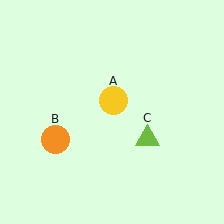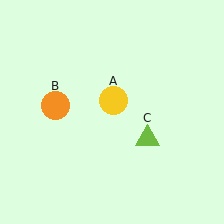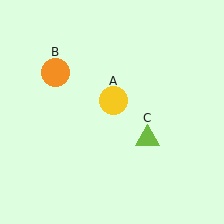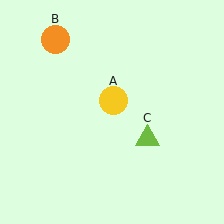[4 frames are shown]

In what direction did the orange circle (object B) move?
The orange circle (object B) moved up.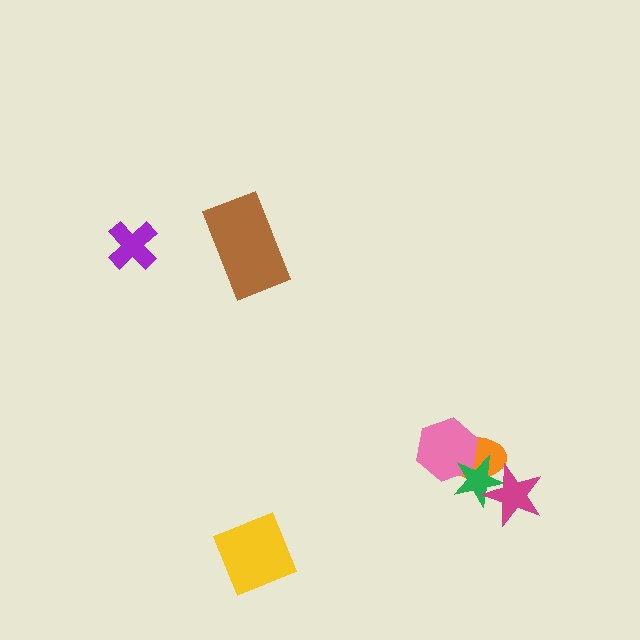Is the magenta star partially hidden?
No, no other shape covers it.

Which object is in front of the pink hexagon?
The green star is in front of the pink hexagon.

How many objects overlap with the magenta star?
2 objects overlap with the magenta star.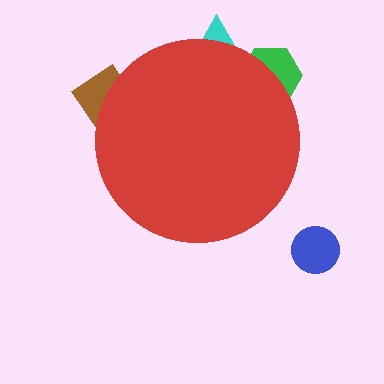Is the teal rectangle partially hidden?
Yes, the teal rectangle is partially hidden behind the red circle.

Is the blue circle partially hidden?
No, the blue circle is fully visible.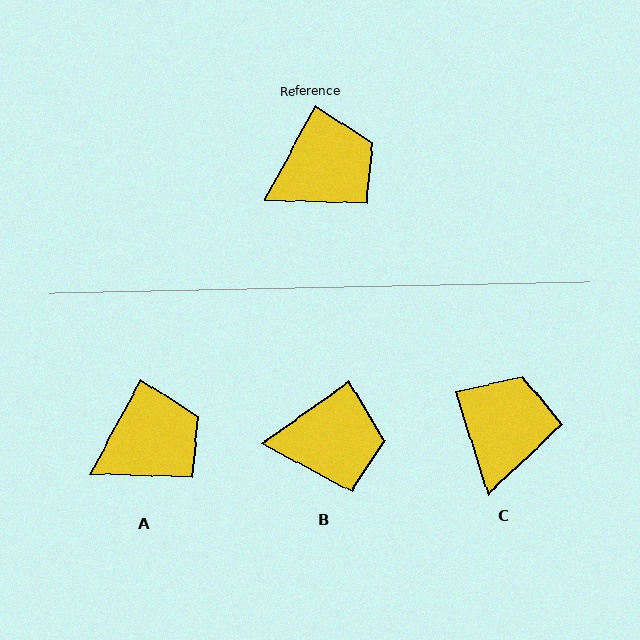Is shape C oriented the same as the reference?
No, it is off by about 45 degrees.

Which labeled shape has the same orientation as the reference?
A.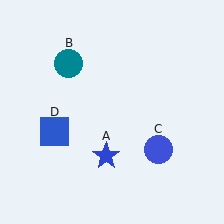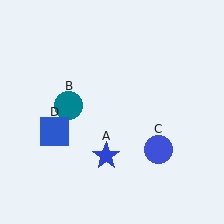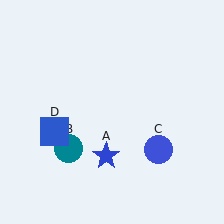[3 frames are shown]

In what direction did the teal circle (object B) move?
The teal circle (object B) moved down.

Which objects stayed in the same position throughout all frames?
Blue star (object A) and blue circle (object C) and blue square (object D) remained stationary.